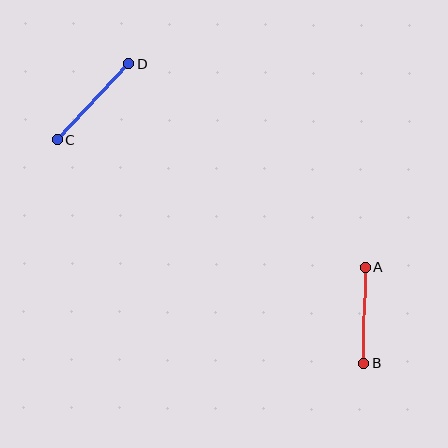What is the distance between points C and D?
The distance is approximately 105 pixels.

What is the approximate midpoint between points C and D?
The midpoint is at approximately (93, 102) pixels.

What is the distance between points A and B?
The distance is approximately 96 pixels.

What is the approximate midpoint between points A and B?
The midpoint is at approximately (364, 315) pixels.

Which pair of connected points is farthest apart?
Points C and D are farthest apart.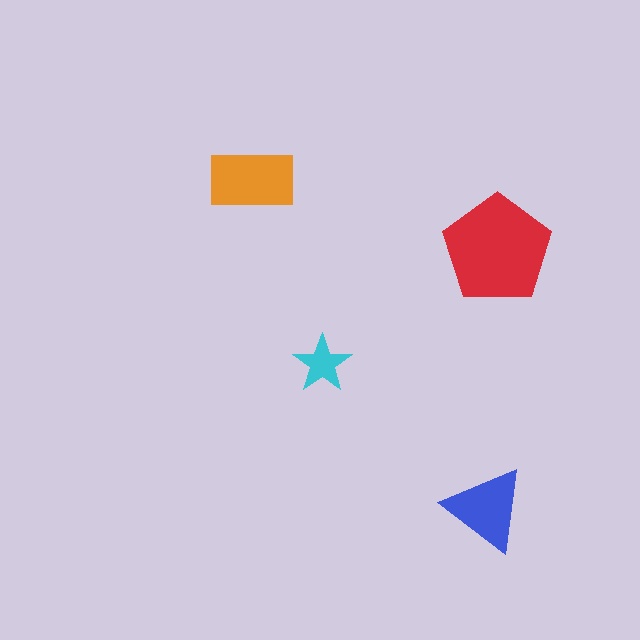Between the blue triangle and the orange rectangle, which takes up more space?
The orange rectangle.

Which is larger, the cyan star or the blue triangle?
The blue triangle.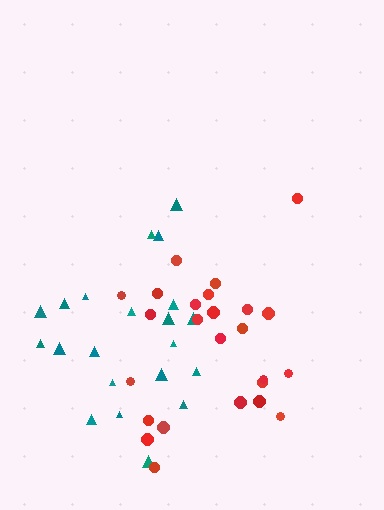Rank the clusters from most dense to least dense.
red, teal.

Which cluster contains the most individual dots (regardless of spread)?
Red (25).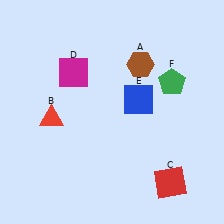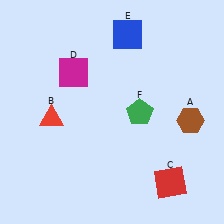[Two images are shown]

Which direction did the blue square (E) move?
The blue square (E) moved up.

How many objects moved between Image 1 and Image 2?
3 objects moved between the two images.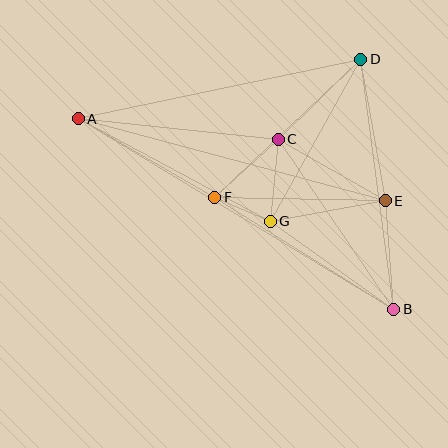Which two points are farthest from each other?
Points A and B are farthest from each other.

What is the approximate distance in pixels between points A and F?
The distance between A and F is approximately 158 pixels.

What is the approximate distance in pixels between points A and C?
The distance between A and C is approximately 201 pixels.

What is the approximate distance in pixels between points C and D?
The distance between C and D is approximately 115 pixels.